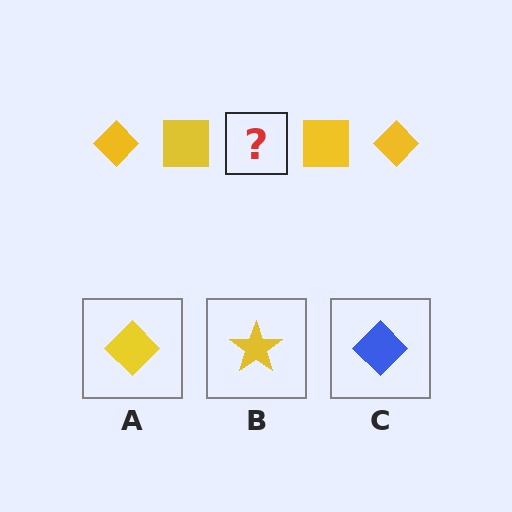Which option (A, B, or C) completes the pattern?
A.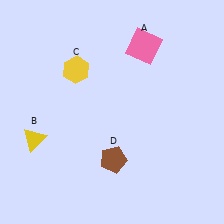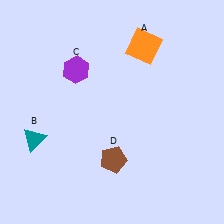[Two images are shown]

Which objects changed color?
A changed from pink to orange. B changed from yellow to teal. C changed from yellow to purple.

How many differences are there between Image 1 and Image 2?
There are 3 differences between the two images.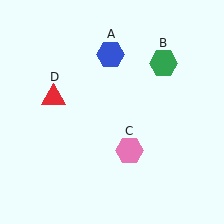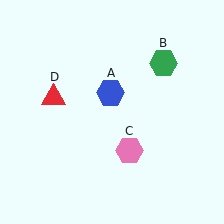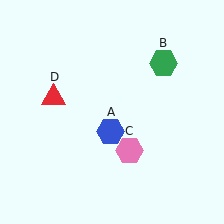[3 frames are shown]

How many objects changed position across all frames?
1 object changed position: blue hexagon (object A).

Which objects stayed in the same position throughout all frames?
Green hexagon (object B) and pink hexagon (object C) and red triangle (object D) remained stationary.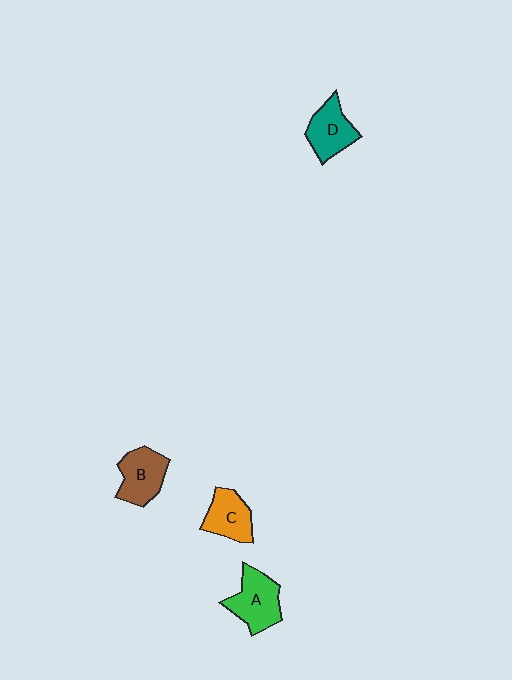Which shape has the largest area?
Shape A (green).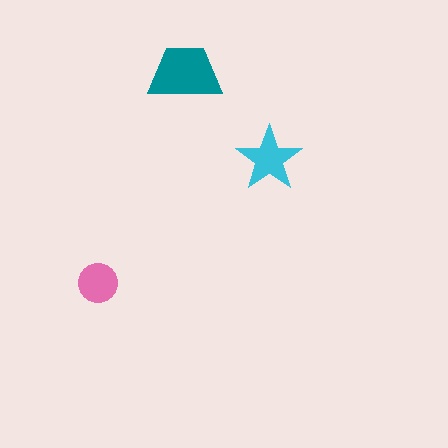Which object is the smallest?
The pink circle.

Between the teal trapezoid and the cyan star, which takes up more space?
The teal trapezoid.